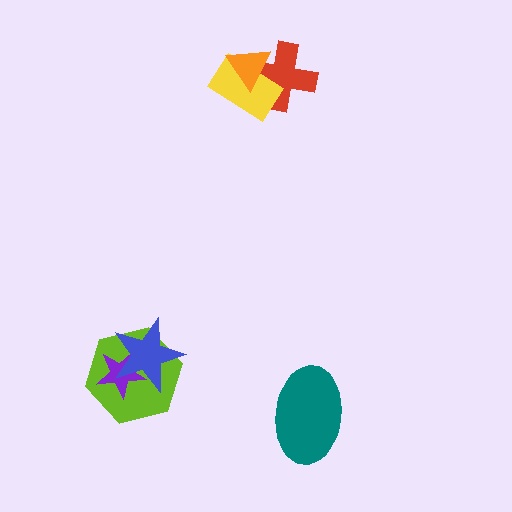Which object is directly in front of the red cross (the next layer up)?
The yellow rectangle is directly in front of the red cross.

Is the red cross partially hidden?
Yes, it is partially covered by another shape.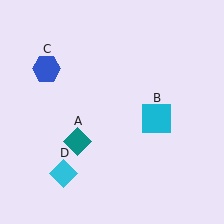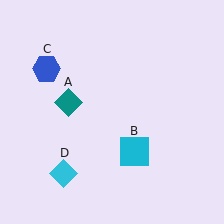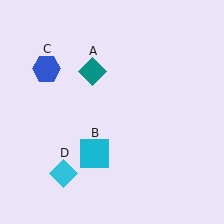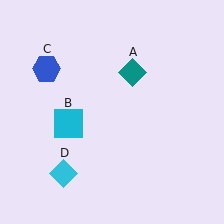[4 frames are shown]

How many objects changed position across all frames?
2 objects changed position: teal diamond (object A), cyan square (object B).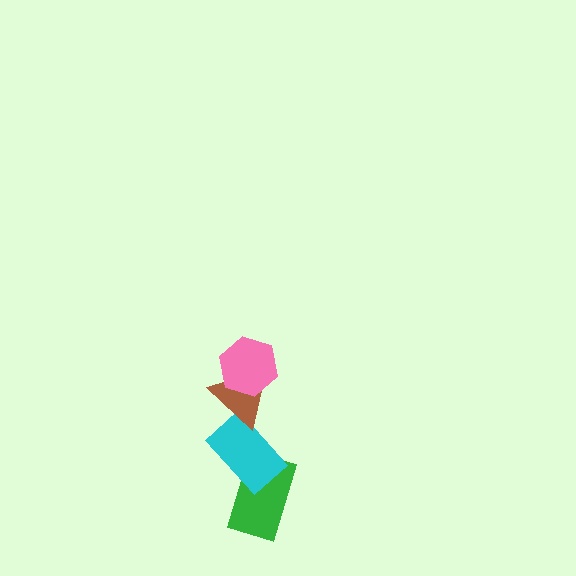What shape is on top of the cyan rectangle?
The brown triangle is on top of the cyan rectangle.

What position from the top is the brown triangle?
The brown triangle is 2nd from the top.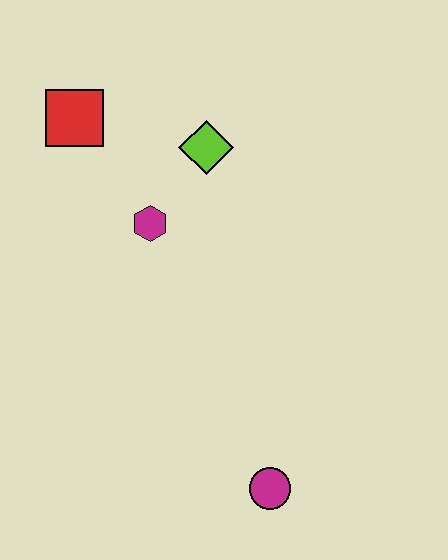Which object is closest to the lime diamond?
The magenta hexagon is closest to the lime diamond.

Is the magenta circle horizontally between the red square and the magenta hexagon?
No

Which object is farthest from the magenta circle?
The red square is farthest from the magenta circle.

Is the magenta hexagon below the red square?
Yes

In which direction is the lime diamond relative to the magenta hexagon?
The lime diamond is above the magenta hexagon.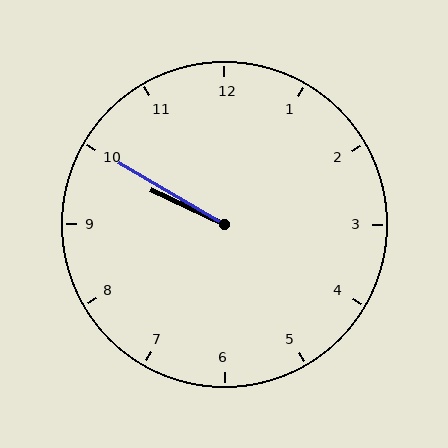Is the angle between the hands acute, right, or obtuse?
It is acute.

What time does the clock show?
9:50.